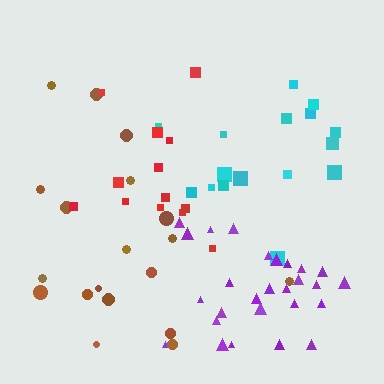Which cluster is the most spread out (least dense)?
Red.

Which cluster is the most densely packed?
Purple.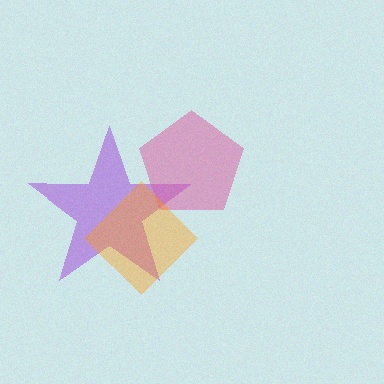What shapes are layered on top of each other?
The layered shapes are: a purple star, a pink pentagon, an orange diamond.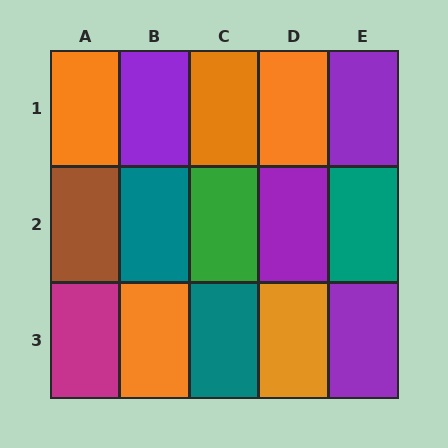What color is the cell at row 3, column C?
Teal.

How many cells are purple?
4 cells are purple.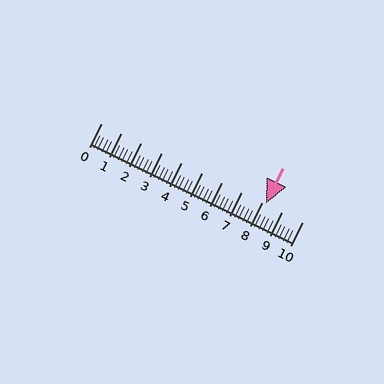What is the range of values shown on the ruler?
The ruler shows values from 0 to 10.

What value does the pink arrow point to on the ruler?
The pink arrow points to approximately 8.2.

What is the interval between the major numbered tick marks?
The major tick marks are spaced 1 units apart.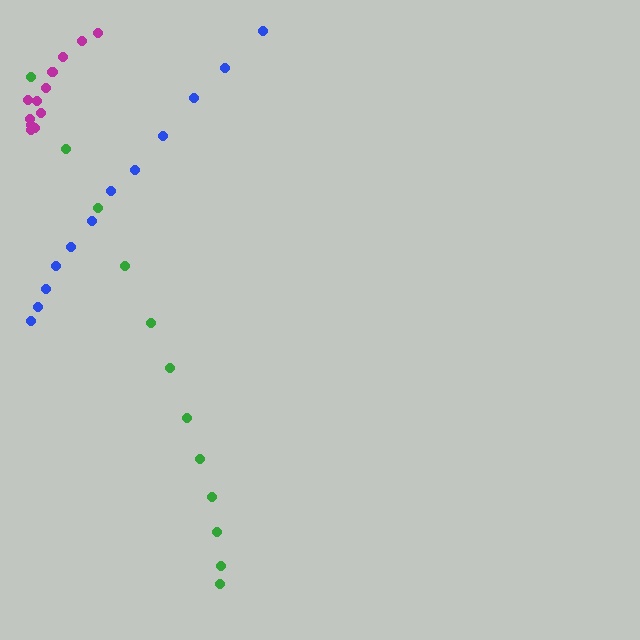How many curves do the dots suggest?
There are 3 distinct paths.